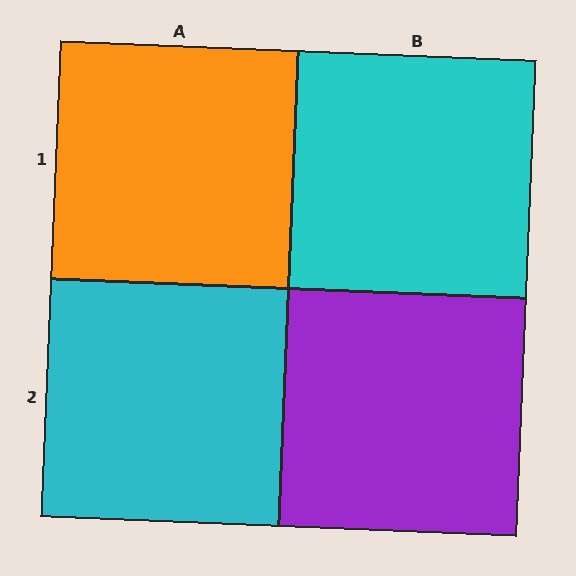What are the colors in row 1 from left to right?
Orange, cyan.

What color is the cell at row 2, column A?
Cyan.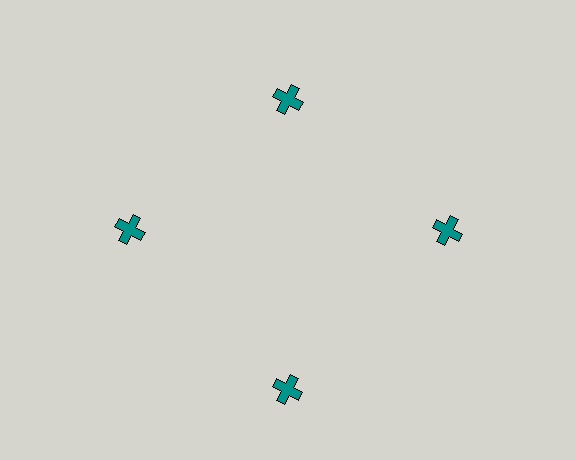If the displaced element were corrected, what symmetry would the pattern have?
It would have 4-fold rotational symmetry — the pattern would map onto itself every 90 degrees.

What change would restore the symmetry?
The symmetry would be restored by moving it outward, back onto the ring so that all 4 crosses sit at equal angles and equal distance from the center.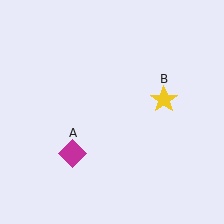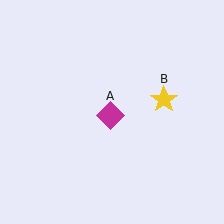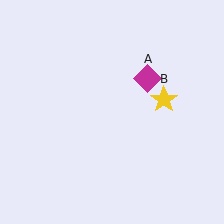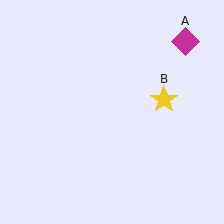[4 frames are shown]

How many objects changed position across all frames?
1 object changed position: magenta diamond (object A).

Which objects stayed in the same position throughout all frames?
Yellow star (object B) remained stationary.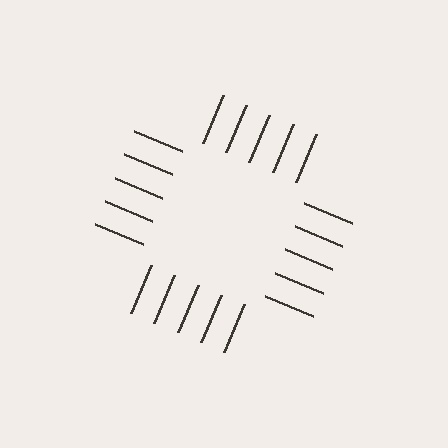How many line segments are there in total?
20 — 5 along each of the 4 edges.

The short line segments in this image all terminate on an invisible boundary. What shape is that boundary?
An illusory square — the line segments terminate on its edges but no continuous stroke is drawn.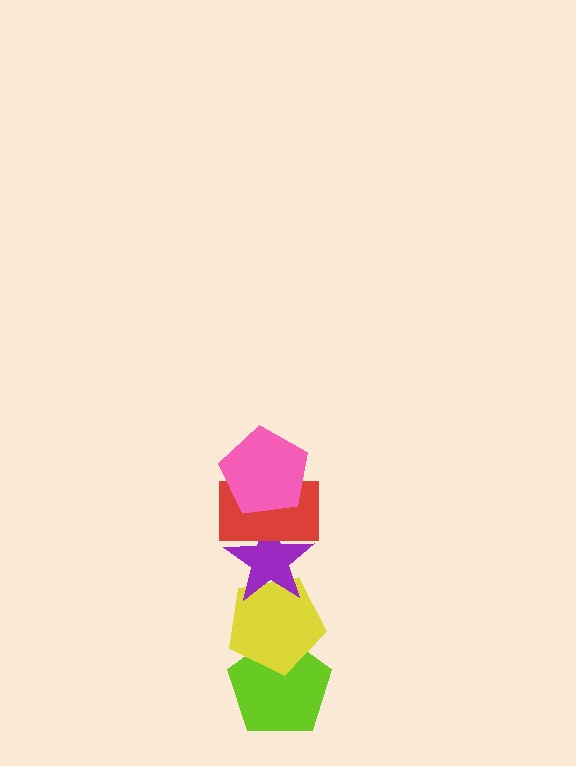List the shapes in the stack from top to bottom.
From top to bottom: the pink pentagon, the red rectangle, the purple star, the yellow pentagon, the lime pentagon.